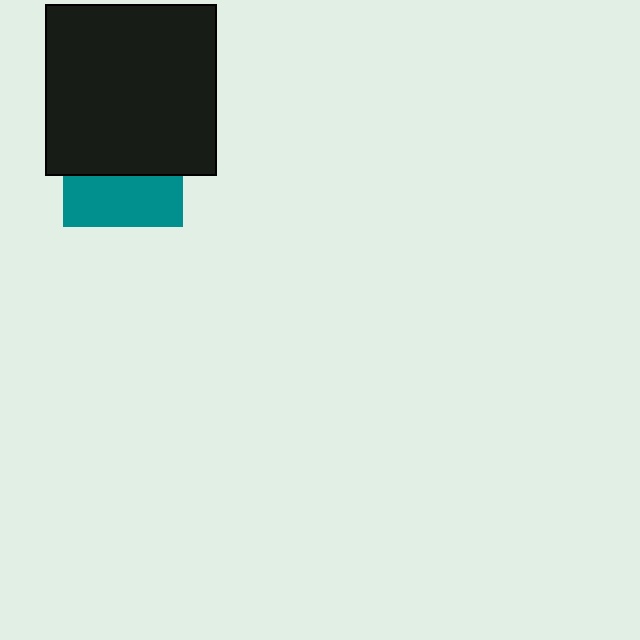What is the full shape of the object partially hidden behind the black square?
The partially hidden object is a teal square.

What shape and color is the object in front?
The object in front is a black square.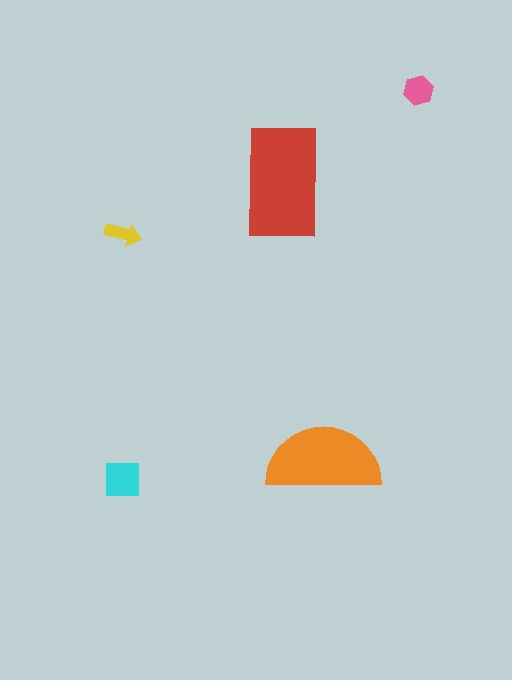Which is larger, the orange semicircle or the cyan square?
The orange semicircle.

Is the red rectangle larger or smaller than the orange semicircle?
Larger.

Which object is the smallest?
The yellow arrow.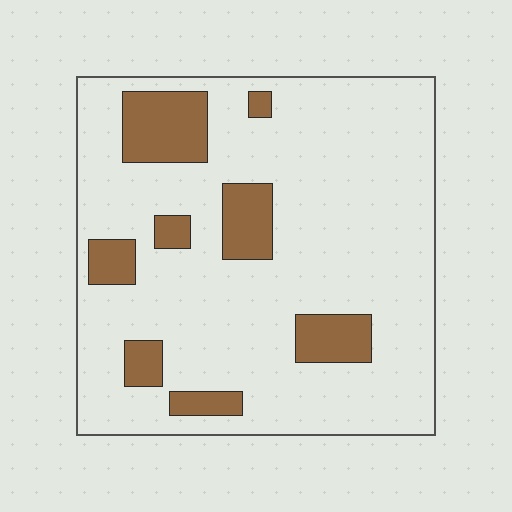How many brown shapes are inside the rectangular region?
8.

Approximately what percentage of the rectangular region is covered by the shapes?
Approximately 15%.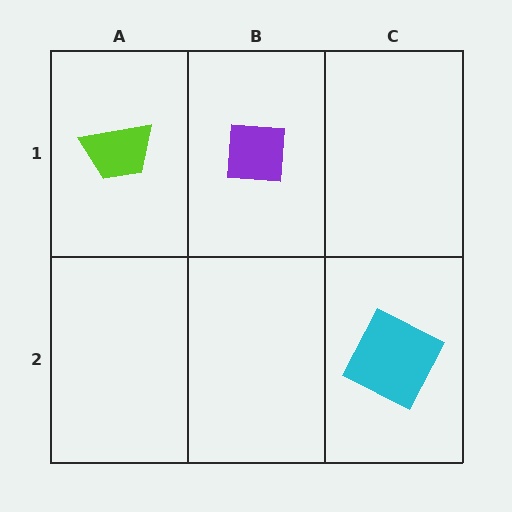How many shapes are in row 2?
1 shape.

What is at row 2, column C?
A cyan square.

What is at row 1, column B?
A purple square.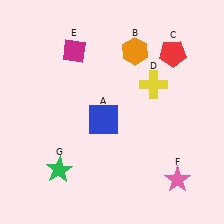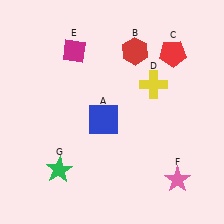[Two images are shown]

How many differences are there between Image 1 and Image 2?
There is 1 difference between the two images.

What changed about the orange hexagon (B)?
In Image 1, B is orange. In Image 2, it changed to red.